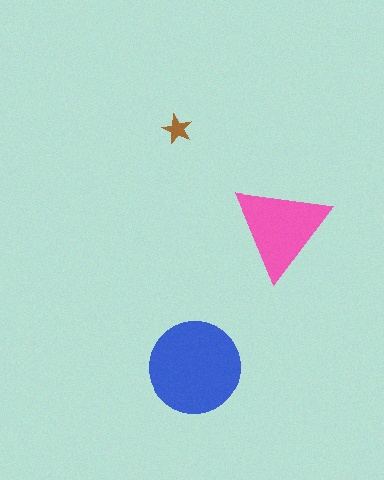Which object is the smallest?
The brown star.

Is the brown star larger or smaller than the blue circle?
Smaller.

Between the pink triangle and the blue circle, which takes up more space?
The blue circle.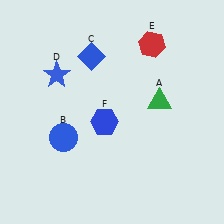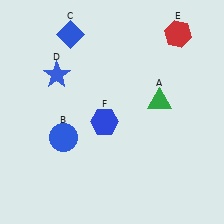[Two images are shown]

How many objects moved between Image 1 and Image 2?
2 objects moved between the two images.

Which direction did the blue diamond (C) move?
The blue diamond (C) moved up.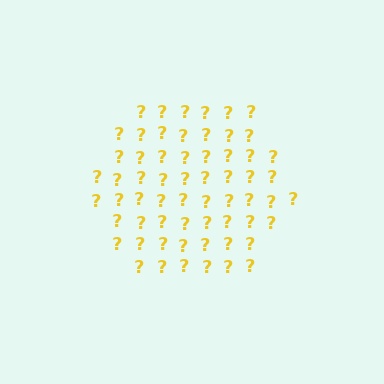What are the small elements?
The small elements are question marks.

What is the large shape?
The large shape is a hexagon.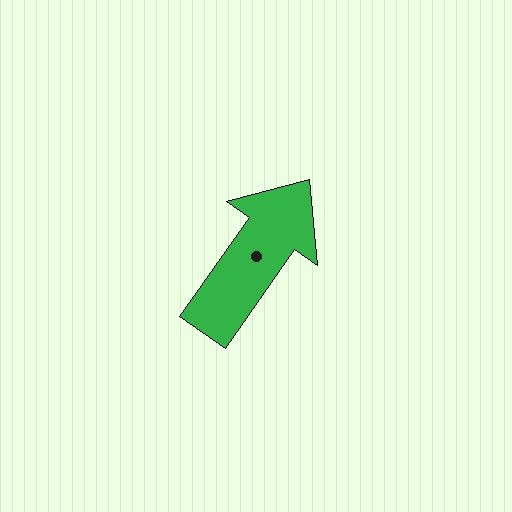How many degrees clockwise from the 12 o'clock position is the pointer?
Approximately 35 degrees.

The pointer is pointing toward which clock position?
Roughly 1 o'clock.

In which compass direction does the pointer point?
Northeast.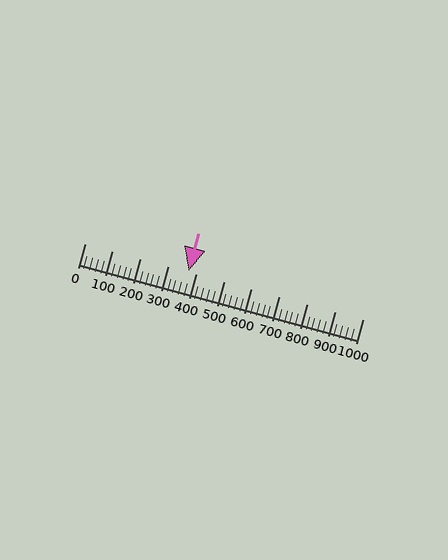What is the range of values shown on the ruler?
The ruler shows values from 0 to 1000.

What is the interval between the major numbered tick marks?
The major tick marks are spaced 100 units apart.